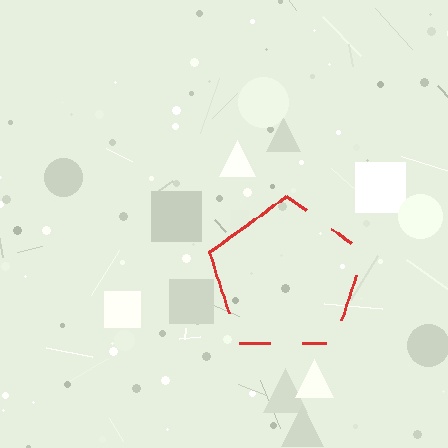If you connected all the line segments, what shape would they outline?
They would outline a pentagon.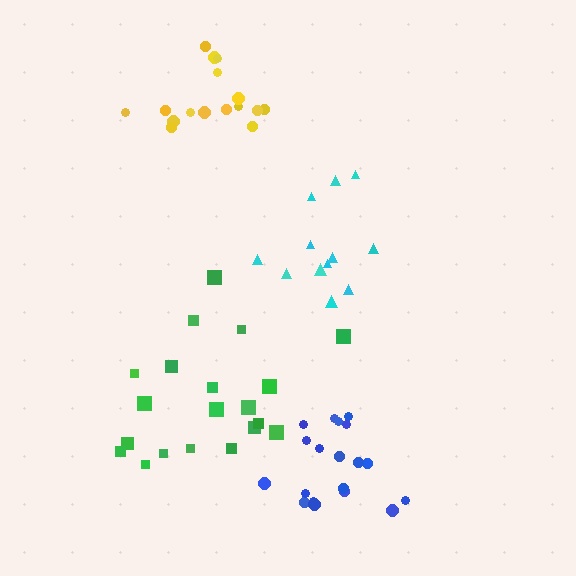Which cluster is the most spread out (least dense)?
Green.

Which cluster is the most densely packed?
Blue.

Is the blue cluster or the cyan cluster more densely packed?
Blue.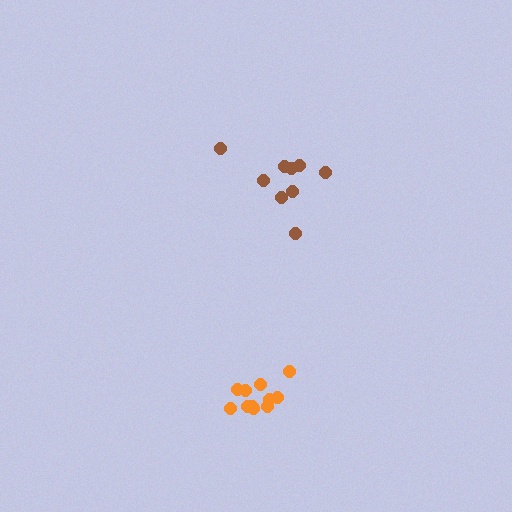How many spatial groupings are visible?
There are 2 spatial groupings.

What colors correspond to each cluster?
The clusters are colored: brown, orange.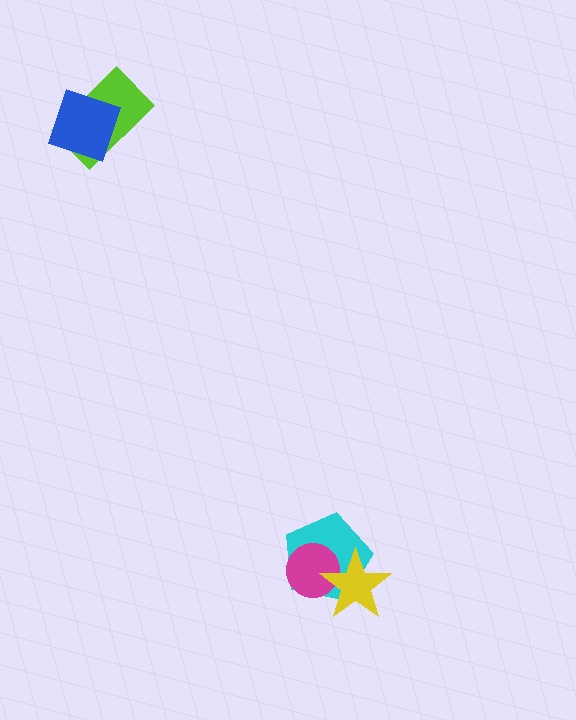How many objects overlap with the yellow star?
2 objects overlap with the yellow star.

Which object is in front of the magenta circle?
The yellow star is in front of the magenta circle.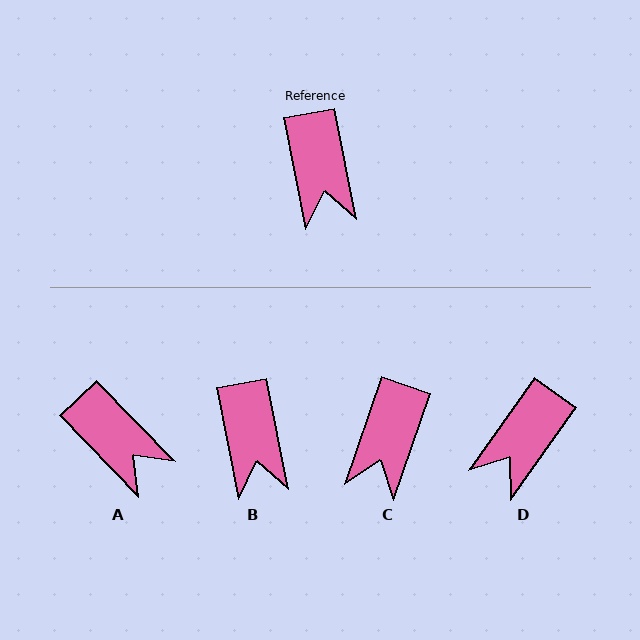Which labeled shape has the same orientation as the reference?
B.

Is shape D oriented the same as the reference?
No, it is off by about 46 degrees.